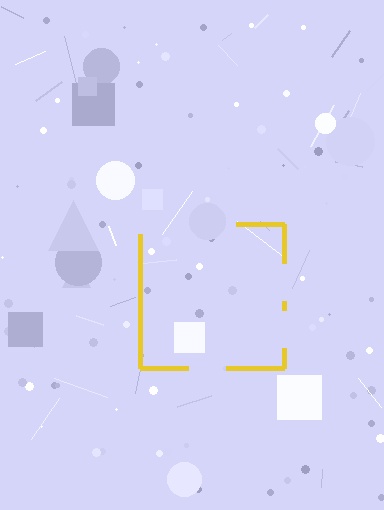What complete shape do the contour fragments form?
The contour fragments form a square.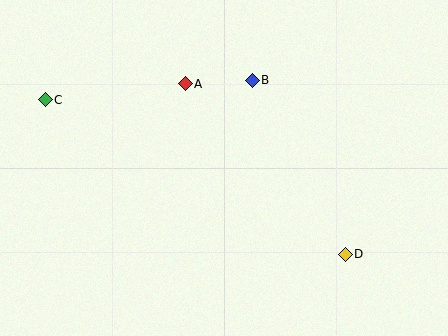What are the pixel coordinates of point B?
Point B is at (252, 80).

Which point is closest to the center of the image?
Point B at (252, 80) is closest to the center.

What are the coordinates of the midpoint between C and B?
The midpoint between C and B is at (149, 90).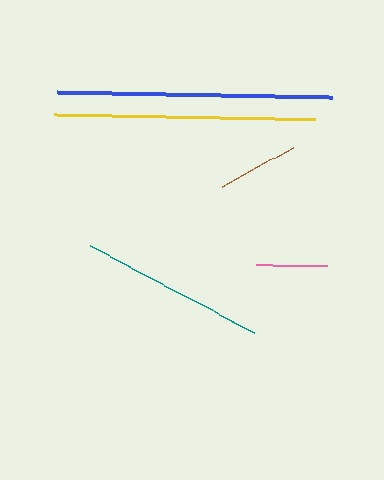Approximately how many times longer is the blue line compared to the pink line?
The blue line is approximately 3.8 times the length of the pink line.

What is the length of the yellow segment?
The yellow segment is approximately 261 pixels long.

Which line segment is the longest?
The blue line is the longest at approximately 275 pixels.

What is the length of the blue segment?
The blue segment is approximately 275 pixels long.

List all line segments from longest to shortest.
From longest to shortest: blue, yellow, teal, brown, pink.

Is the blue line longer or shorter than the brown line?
The blue line is longer than the brown line.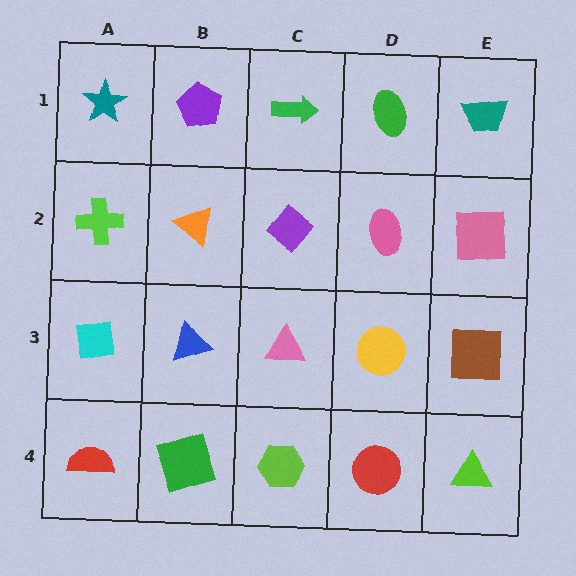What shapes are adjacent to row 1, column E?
A pink square (row 2, column E), a green ellipse (row 1, column D).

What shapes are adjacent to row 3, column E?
A pink square (row 2, column E), a lime triangle (row 4, column E), a yellow circle (row 3, column D).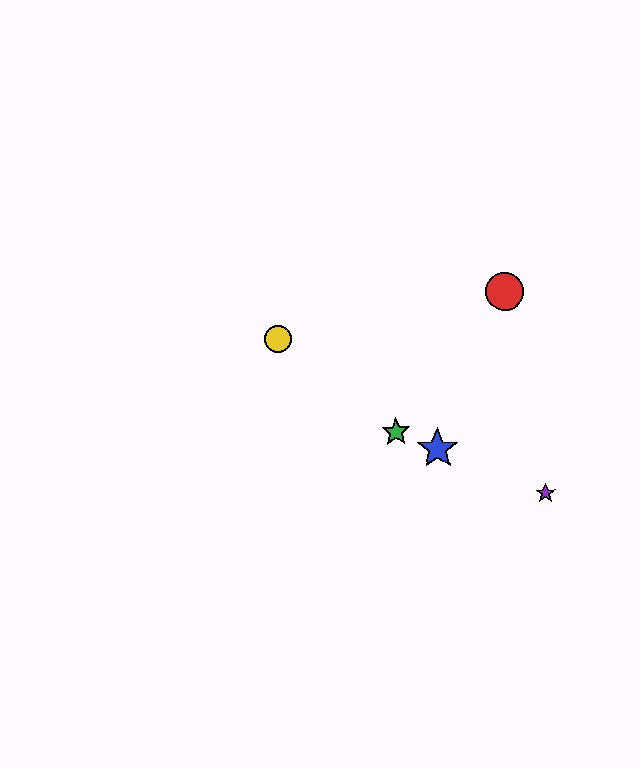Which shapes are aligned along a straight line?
The blue star, the green star, the purple star are aligned along a straight line.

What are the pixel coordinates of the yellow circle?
The yellow circle is at (278, 339).